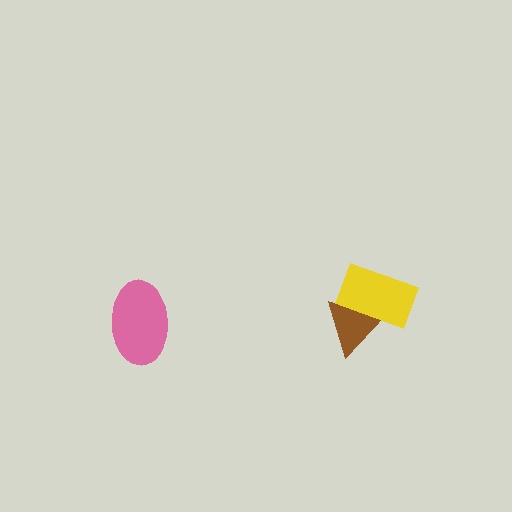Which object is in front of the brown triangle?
The yellow rectangle is in front of the brown triangle.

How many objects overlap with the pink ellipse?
0 objects overlap with the pink ellipse.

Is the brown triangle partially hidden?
Yes, it is partially covered by another shape.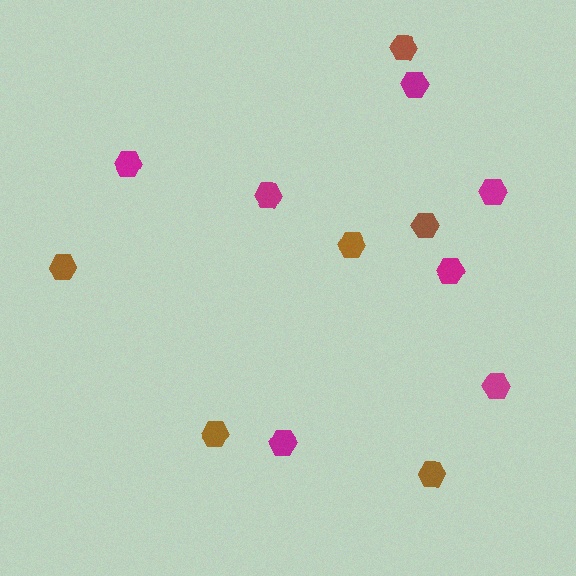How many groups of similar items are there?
There are 2 groups: one group of brown hexagons (6) and one group of magenta hexagons (7).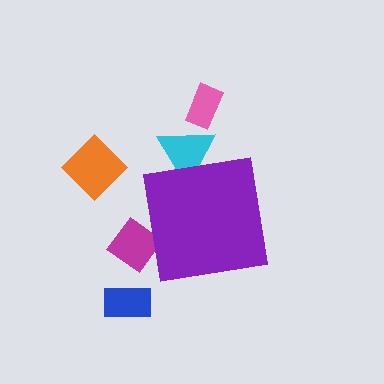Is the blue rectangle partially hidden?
No, the blue rectangle is fully visible.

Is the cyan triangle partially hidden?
Yes, the cyan triangle is partially hidden behind the purple square.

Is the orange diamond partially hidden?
No, the orange diamond is fully visible.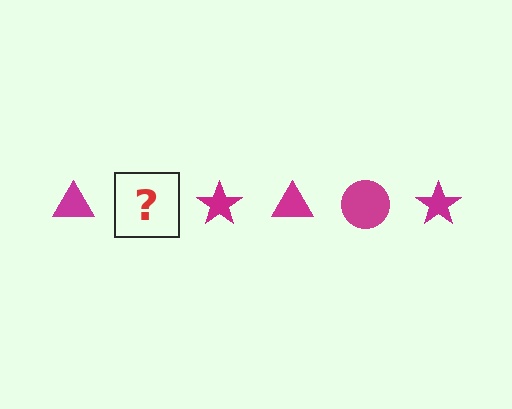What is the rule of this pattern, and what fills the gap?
The rule is that the pattern cycles through triangle, circle, star shapes in magenta. The gap should be filled with a magenta circle.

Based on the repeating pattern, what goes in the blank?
The blank should be a magenta circle.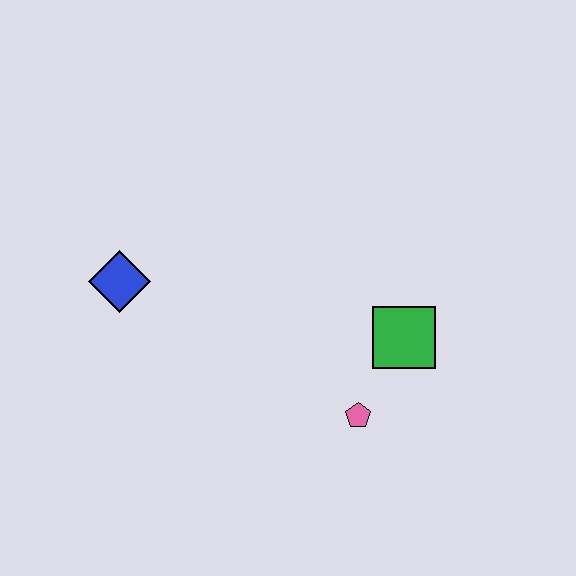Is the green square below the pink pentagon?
No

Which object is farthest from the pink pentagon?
The blue diamond is farthest from the pink pentagon.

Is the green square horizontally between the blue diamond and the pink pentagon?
No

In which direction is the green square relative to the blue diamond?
The green square is to the right of the blue diamond.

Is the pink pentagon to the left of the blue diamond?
No